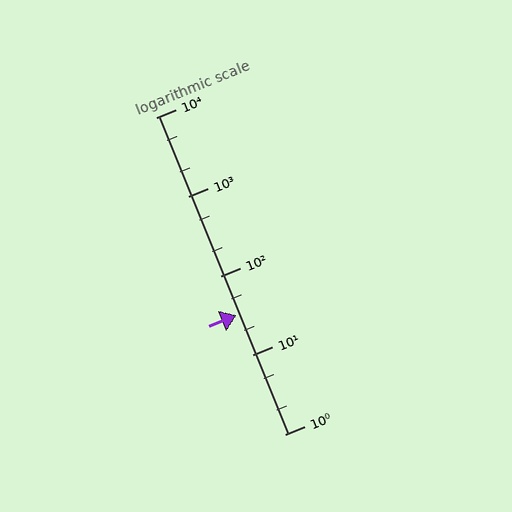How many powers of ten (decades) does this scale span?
The scale spans 4 decades, from 1 to 10000.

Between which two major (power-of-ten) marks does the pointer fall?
The pointer is between 10 and 100.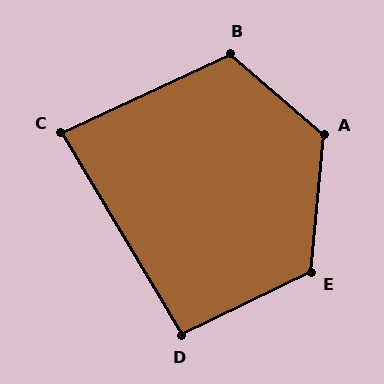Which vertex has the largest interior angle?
A, at approximately 126 degrees.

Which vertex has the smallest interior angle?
C, at approximately 84 degrees.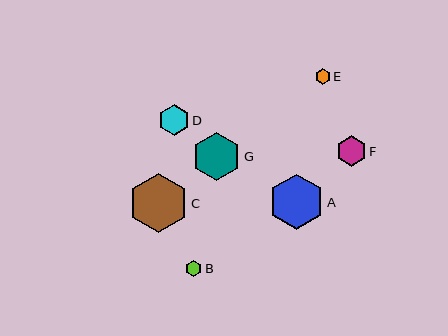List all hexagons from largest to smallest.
From largest to smallest: C, A, G, D, F, B, E.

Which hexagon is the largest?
Hexagon C is the largest with a size of approximately 60 pixels.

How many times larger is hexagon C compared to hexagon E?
Hexagon C is approximately 4.0 times the size of hexagon E.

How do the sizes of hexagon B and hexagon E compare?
Hexagon B and hexagon E are approximately the same size.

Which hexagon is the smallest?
Hexagon E is the smallest with a size of approximately 15 pixels.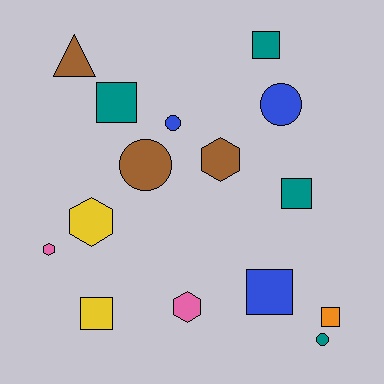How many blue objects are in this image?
There are 3 blue objects.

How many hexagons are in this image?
There are 4 hexagons.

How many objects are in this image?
There are 15 objects.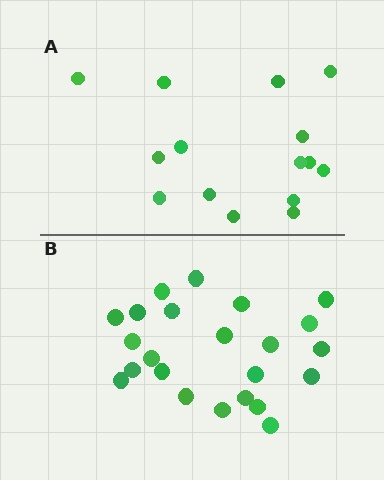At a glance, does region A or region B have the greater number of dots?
Region B (the bottom region) has more dots.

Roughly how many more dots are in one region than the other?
Region B has roughly 8 or so more dots than region A.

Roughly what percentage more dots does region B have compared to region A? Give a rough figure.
About 55% more.